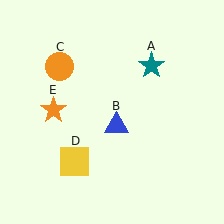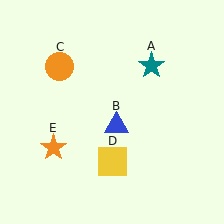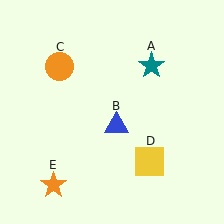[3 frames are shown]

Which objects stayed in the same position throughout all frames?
Teal star (object A) and blue triangle (object B) and orange circle (object C) remained stationary.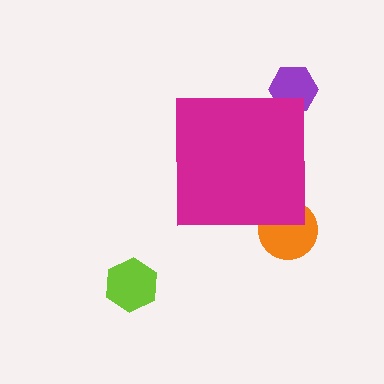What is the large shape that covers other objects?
A magenta square.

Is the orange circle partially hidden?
Yes, the orange circle is partially hidden behind the magenta square.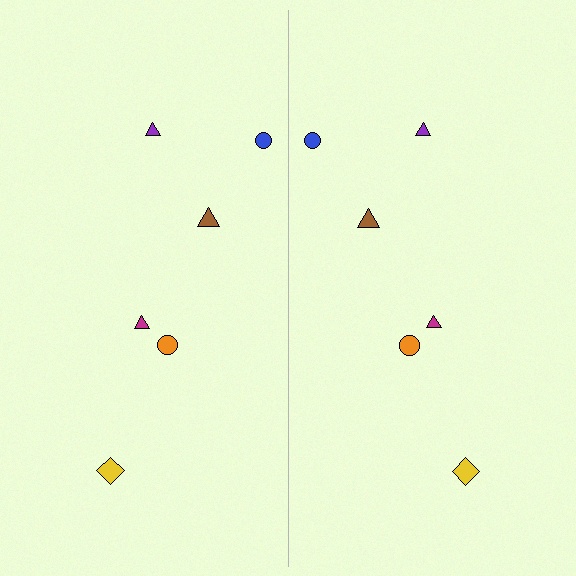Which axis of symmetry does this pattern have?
The pattern has a vertical axis of symmetry running through the center of the image.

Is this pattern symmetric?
Yes, this pattern has bilateral (reflection) symmetry.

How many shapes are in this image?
There are 12 shapes in this image.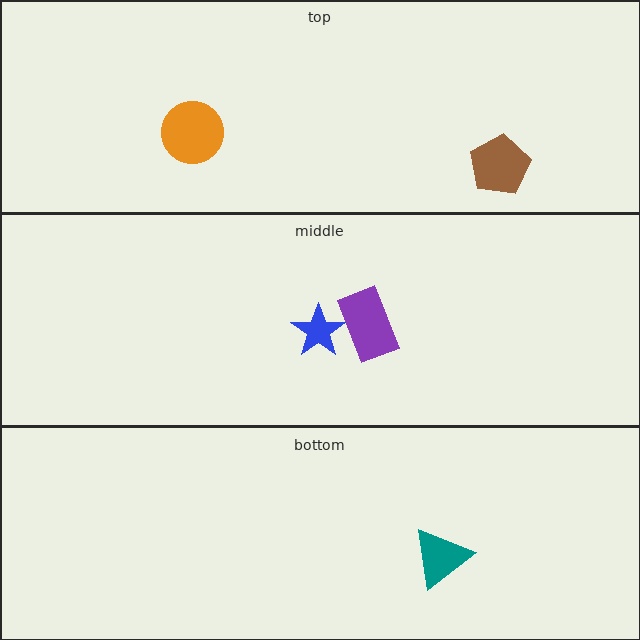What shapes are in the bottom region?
The teal triangle.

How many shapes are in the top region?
2.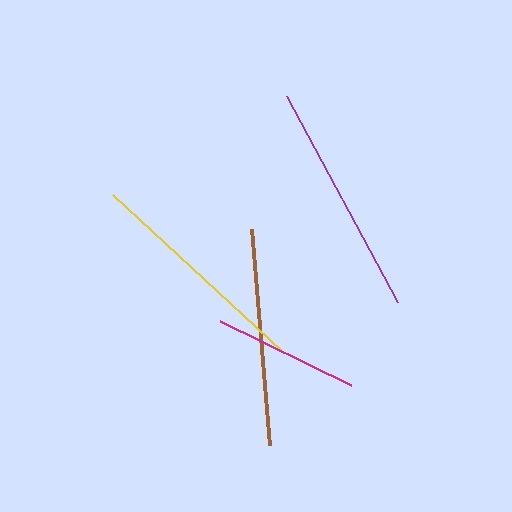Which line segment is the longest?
The purple line is the longest at approximately 234 pixels.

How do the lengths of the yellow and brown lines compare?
The yellow and brown lines are approximately the same length.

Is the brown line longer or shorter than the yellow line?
The yellow line is longer than the brown line.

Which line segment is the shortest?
The magenta line is the shortest at approximately 146 pixels.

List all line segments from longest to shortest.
From longest to shortest: purple, yellow, brown, magenta.